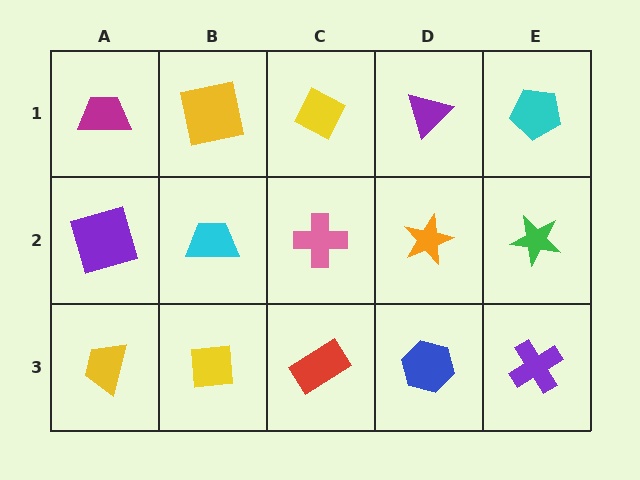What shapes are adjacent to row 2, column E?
A cyan pentagon (row 1, column E), a purple cross (row 3, column E), an orange star (row 2, column D).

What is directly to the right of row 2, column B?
A pink cross.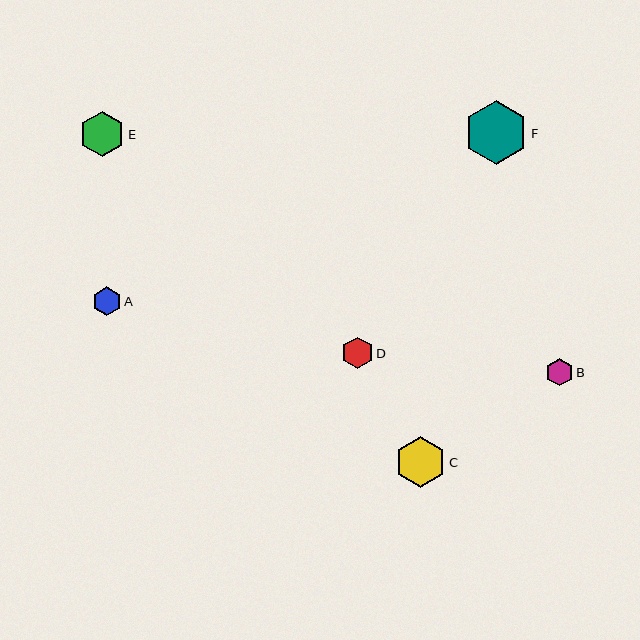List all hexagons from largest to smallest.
From largest to smallest: F, C, E, D, A, B.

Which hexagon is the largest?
Hexagon F is the largest with a size of approximately 63 pixels.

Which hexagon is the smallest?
Hexagon B is the smallest with a size of approximately 28 pixels.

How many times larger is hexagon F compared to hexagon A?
Hexagon F is approximately 2.2 times the size of hexagon A.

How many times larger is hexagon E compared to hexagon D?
Hexagon E is approximately 1.4 times the size of hexagon D.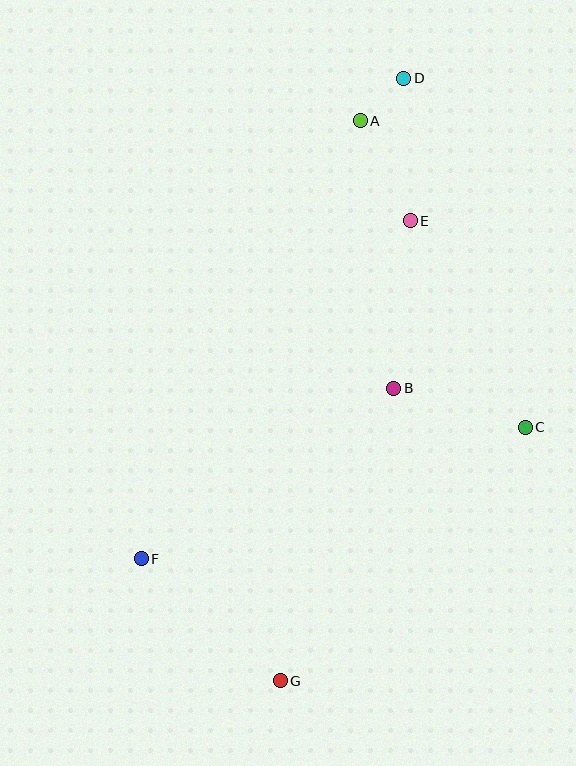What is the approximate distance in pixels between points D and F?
The distance between D and F is approximately 548 pixels.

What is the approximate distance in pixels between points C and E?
The distance between C and E is approximately 236 pixels.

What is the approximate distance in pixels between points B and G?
The distance between B and G is approximately 314 pixels.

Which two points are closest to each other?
Points A and D are closest to each other.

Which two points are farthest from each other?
Points D and G are farthest from each other.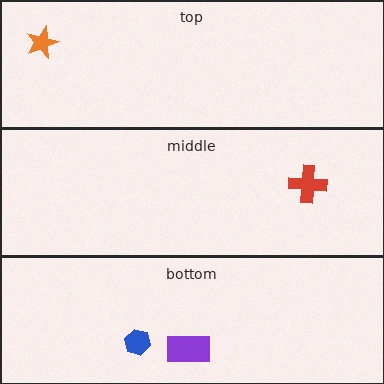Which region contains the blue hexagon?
The bottom region.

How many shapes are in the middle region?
1.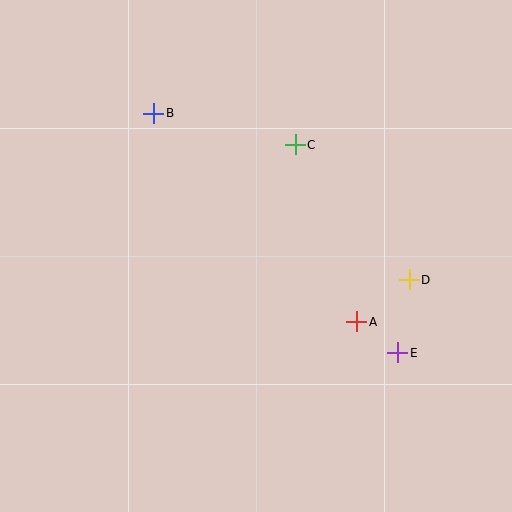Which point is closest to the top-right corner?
Point C is closest to the top-right corner.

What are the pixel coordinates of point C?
Point C is at (295, 145).